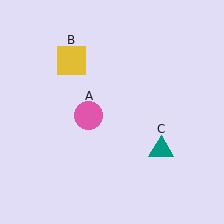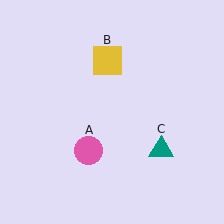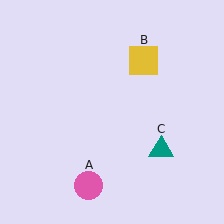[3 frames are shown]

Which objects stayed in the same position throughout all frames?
Teal triangle (object C) remained stationary.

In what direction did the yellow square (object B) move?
The yellow square (object B) moved right.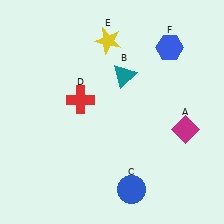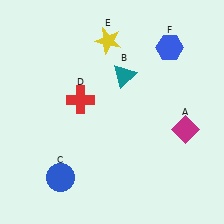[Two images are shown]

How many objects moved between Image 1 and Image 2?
1 object moved between the two images.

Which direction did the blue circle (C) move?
The blue circle (C) moved left.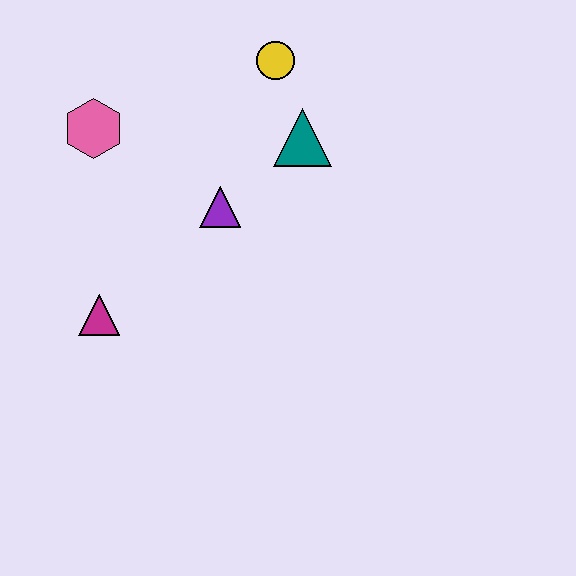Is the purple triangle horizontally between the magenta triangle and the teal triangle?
Yes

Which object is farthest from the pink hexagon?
The teal triangle is farthest from the pink hexagon.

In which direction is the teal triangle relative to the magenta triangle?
The teal triangle is to the right of the magenta triangle.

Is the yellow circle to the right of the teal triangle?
No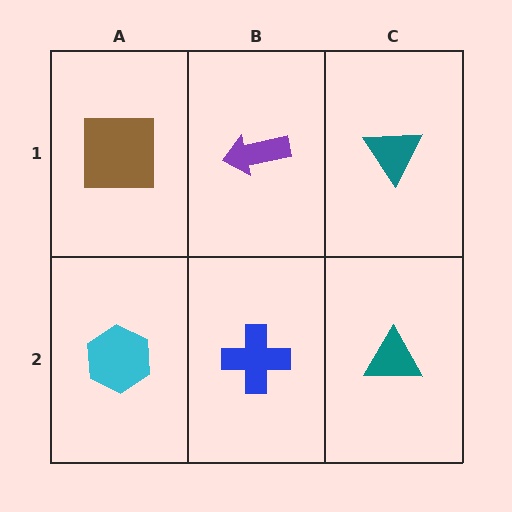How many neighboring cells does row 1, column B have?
3.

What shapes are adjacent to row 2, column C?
A teal triangle (row 1, column C), a blue cross (row 2, column B).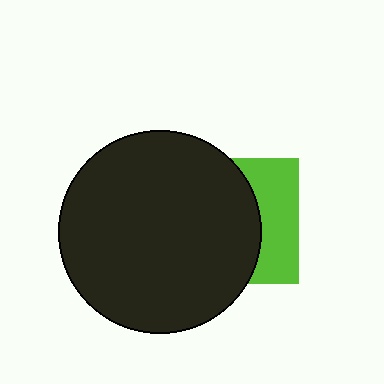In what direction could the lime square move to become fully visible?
The lime square could move right. That would shift it out from behind the black circle entirely.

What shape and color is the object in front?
The object in front is a black circle.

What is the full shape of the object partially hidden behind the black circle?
The partially hidden object is a lime square.